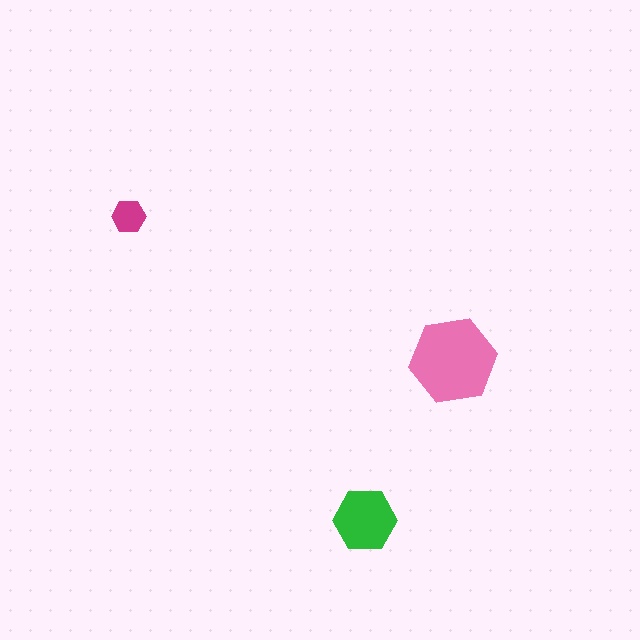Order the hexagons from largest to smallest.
the pink one, the green one, the magenta one.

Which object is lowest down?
The green hexagon is bottommost.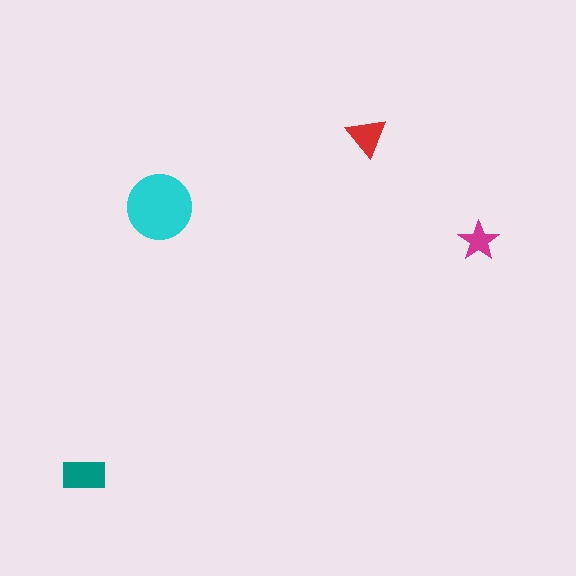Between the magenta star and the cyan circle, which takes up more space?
The cyan circle.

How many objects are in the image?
There are 4 objects in the image.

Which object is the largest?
The cyan circle.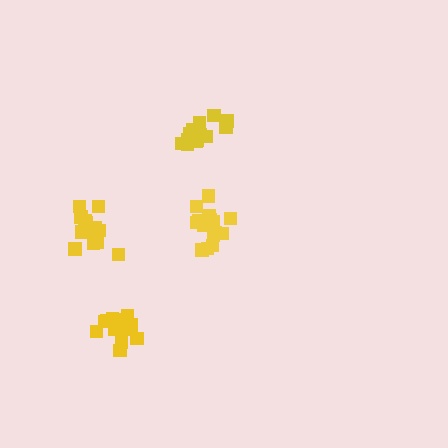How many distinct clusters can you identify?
There are 4 distinct clusters.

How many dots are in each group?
Group 1: 17 dots, Group 2: 16 dots, Group 3: 15 dots, Group 4: 18 dots (66 total).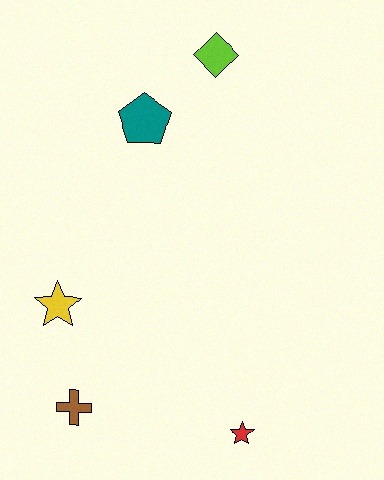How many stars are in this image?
There are 2 stars.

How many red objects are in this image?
There is 1 red object.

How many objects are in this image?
There are 5 objects.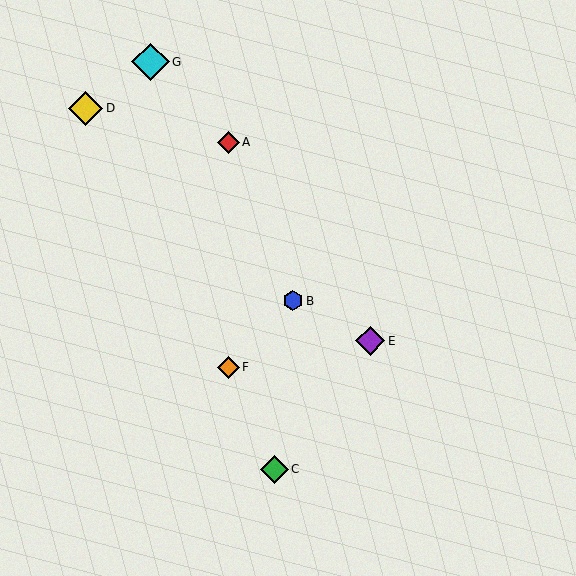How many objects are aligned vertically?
2 objects (A, F) are aligned vertically.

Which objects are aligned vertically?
Objects A, F are aligned vertically.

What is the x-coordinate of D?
Object D is at x≈86.